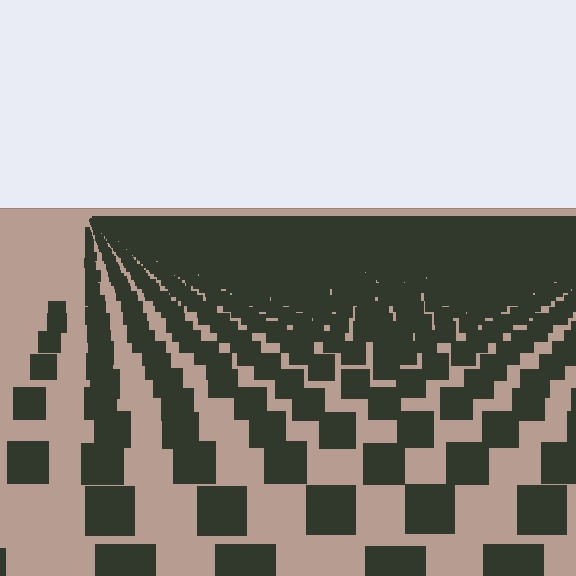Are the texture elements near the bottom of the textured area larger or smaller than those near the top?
Larger. Near the bottom, elements are closer to the viewer and appear at a bigger on-screen size.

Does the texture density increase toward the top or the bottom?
Density increases toward the top.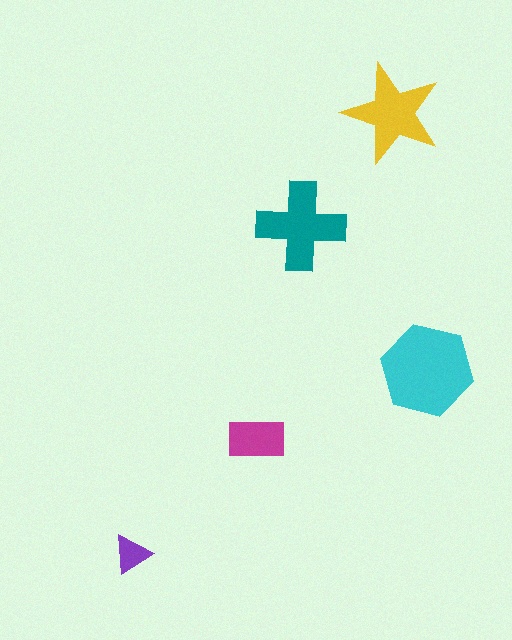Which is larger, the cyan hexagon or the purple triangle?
The cyan hexagon.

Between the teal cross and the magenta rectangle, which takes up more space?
The teal cross.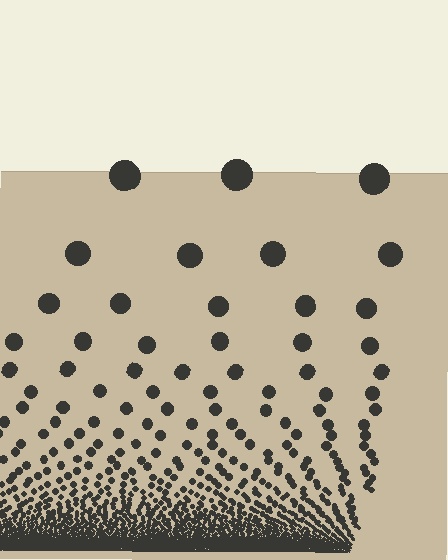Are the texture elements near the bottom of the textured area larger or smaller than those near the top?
Smaller. The gradient is inverted — elements near the bottom are smaller and denser.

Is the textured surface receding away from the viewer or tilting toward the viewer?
The surface appears to tilt toward the viewer. Texture elements get larger and sparser toward the top.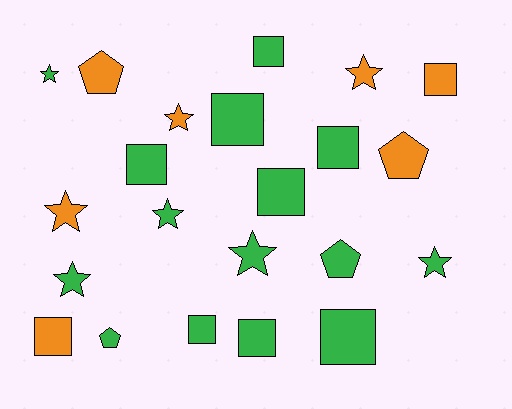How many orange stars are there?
There are 3 orange stars.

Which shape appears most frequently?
Square, with 10 objects.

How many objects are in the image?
There are 22 objects.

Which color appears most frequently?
Green, with 15 objects.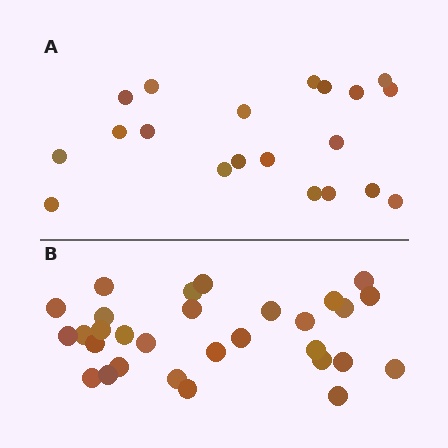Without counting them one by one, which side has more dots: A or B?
Region B (the bottom region) has more dots.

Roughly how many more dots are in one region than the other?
Region B has roughly 10 or so more dots than region A.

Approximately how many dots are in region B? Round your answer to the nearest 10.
About 30 dots.